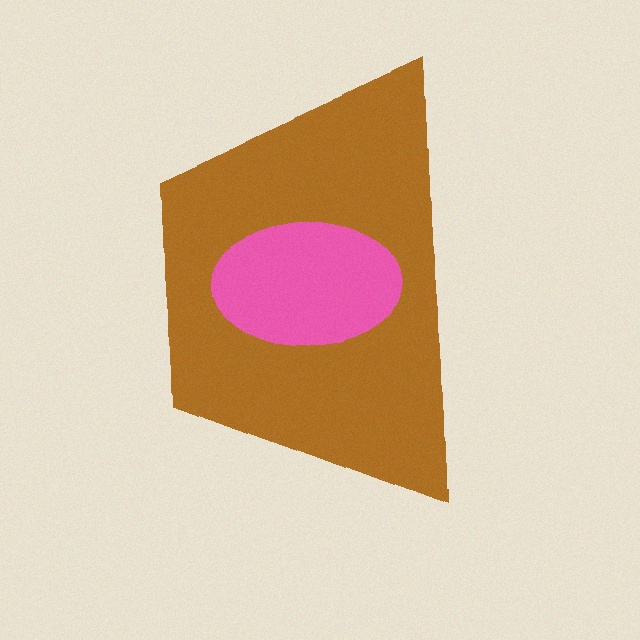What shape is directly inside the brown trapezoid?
The pink ellipse.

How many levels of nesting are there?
2.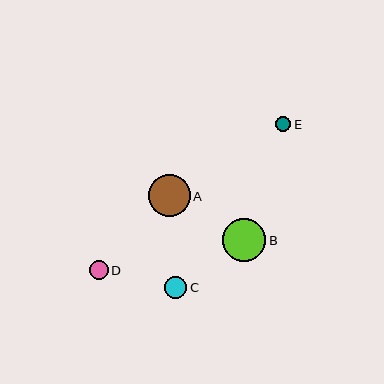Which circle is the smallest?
Circle E is the smallest with a size of approximately 15 pixels.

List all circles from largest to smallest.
From largest to smallest: B, A, C, D, E.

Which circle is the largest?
Circle B is the largest with a size of approximately 43 pixels.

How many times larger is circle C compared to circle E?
Circle C is approximately 1.4 times the size of circle E.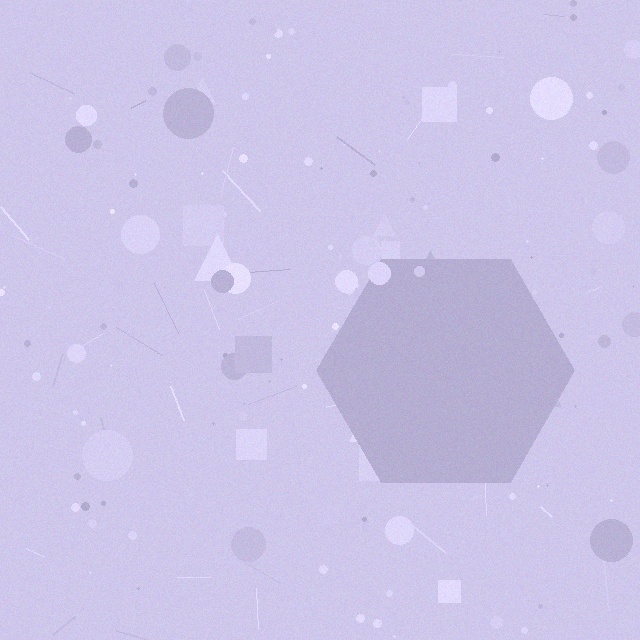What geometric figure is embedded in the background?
A hexagon is embedded in the background.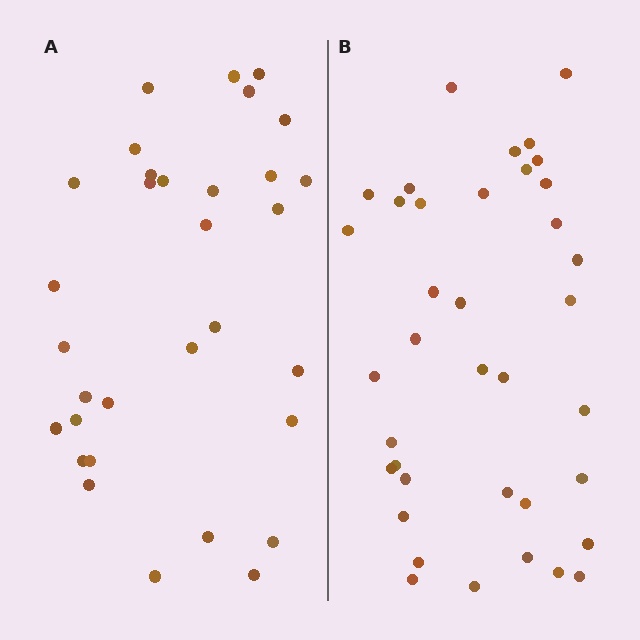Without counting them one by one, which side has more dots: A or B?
Region B (the right region) has more dots.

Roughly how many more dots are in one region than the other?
Region B has about 6 more dots than region A.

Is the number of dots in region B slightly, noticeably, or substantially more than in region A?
Region B has only slightly more — the two regions are fairly close. The ratio is roughly 1.2 to 1.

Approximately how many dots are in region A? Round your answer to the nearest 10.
About 30 dots. (The exact count is 32, which rounds to 30.)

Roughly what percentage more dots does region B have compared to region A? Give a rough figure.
About 20% more.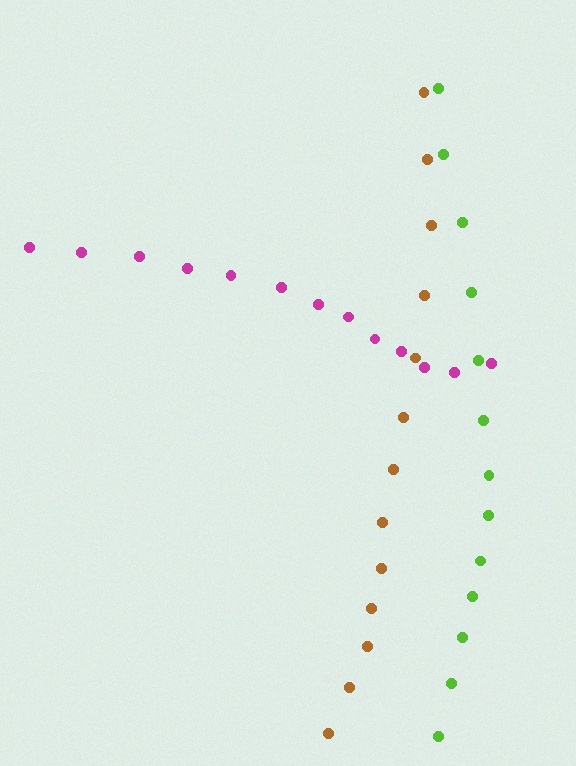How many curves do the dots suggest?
There are 3 distinct paths.